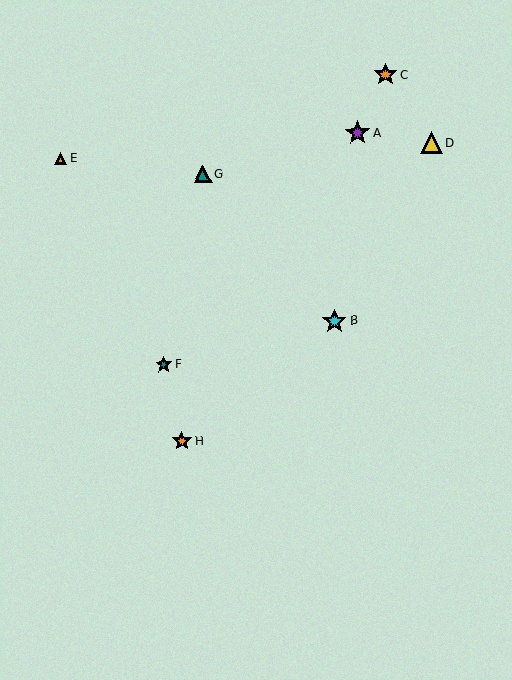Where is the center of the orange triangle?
The center of the orange triangle is at (61, 158).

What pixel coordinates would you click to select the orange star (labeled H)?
Click at (182, 441) to select the orange star H.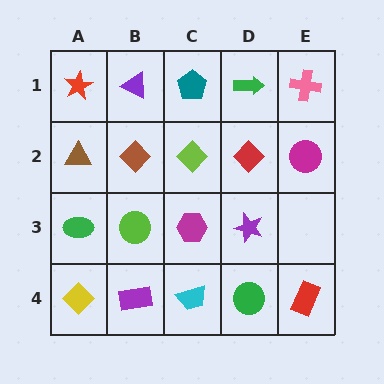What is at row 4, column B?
A purple rectangle.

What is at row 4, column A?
A yellow diamond.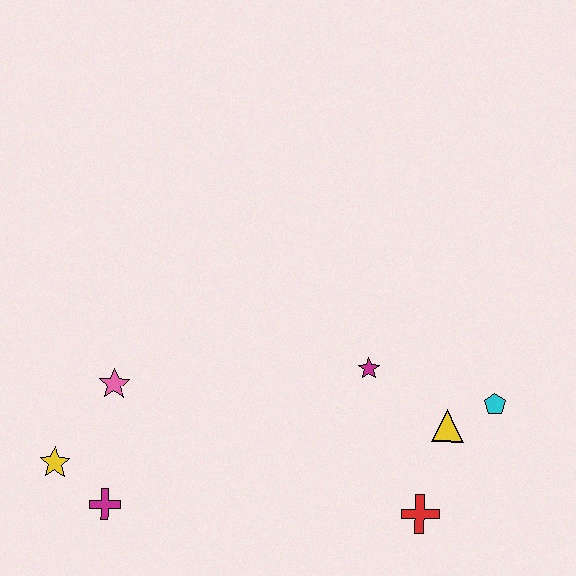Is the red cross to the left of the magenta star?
No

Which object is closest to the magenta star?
The yellow triangle is closest to the magenta star.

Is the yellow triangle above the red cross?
Yes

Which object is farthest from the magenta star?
The yellow star is farthest from the magenta star.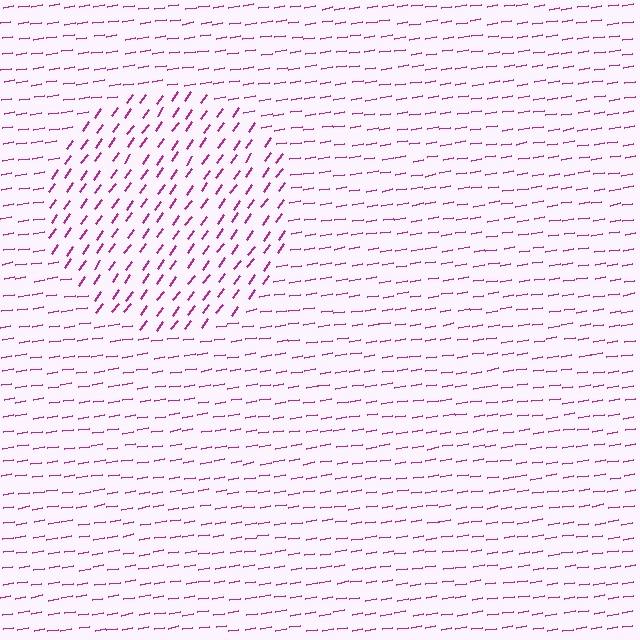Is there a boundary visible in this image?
Yes, there is a texture boundary formed by a change in line orientation.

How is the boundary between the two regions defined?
The boundary is defined purely by a change in line orientation (approximately 45 degrees difference). All lines are the same color and thickness.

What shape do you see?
I see a circle.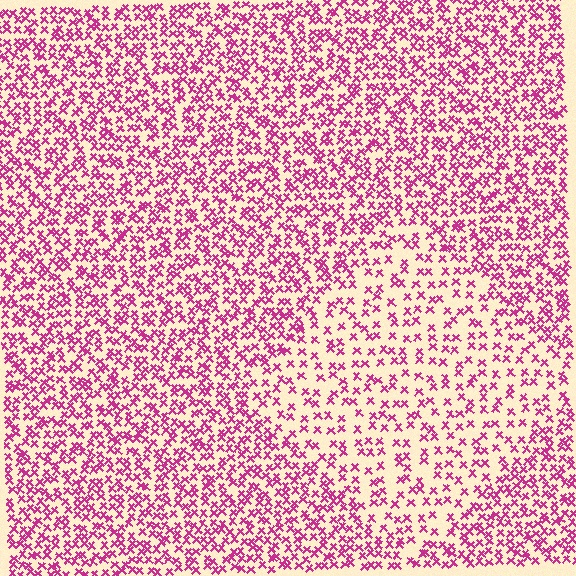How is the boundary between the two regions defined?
The boundary is defined by a change in element density (approximately 1.9x ratio). All elements are the same color, size, and shape.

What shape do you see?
I see a diamond.